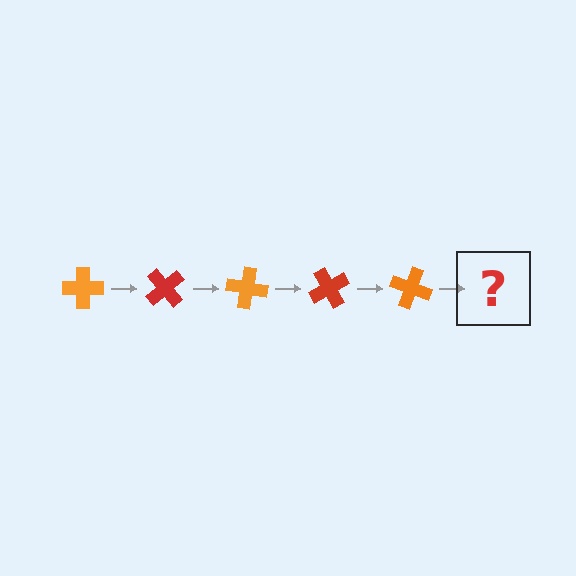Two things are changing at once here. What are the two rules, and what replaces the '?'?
The two rules are that it rotates 50 degrees each step and the color cycles through orange and red. The '?' should be a red cross, rotated 250 degrees from the start.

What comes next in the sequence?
The next element should be a red cross, rotated 250 degrees from the start.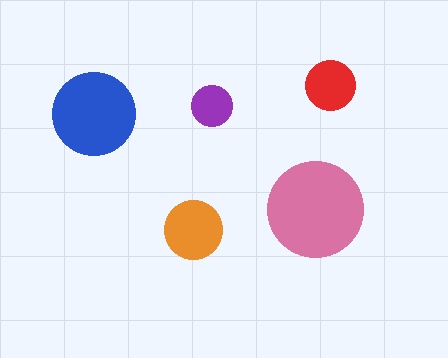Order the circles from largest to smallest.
the pink one, the blue one, the orange one, the red one, the purple one.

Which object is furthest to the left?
The blue circle is leftmost.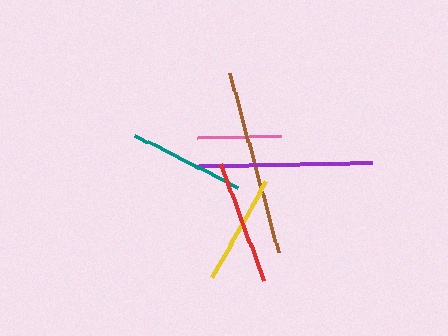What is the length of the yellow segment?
The yellow segment is approximately 110 pixels long.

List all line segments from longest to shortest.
From longest to shortest: brown, purple, red, teal, yellow, pink.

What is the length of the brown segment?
The brown segment is approximately 186 pixels long.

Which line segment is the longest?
The brown line is the longest at approximately 186 pixels.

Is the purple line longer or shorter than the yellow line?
The purple line is longer than the yellow line.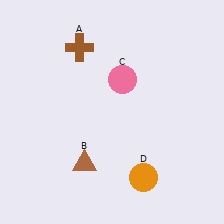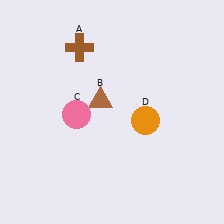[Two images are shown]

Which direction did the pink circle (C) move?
The pink circle (C) moved left.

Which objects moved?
The objects that moved are: the brown triangle (B), the pink circle (C), the orange circle (D).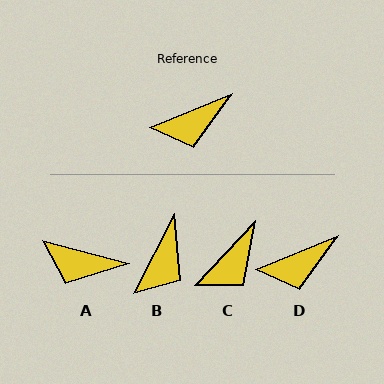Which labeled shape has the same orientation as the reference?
D.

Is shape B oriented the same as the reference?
No, it is off by about 40 degrees.